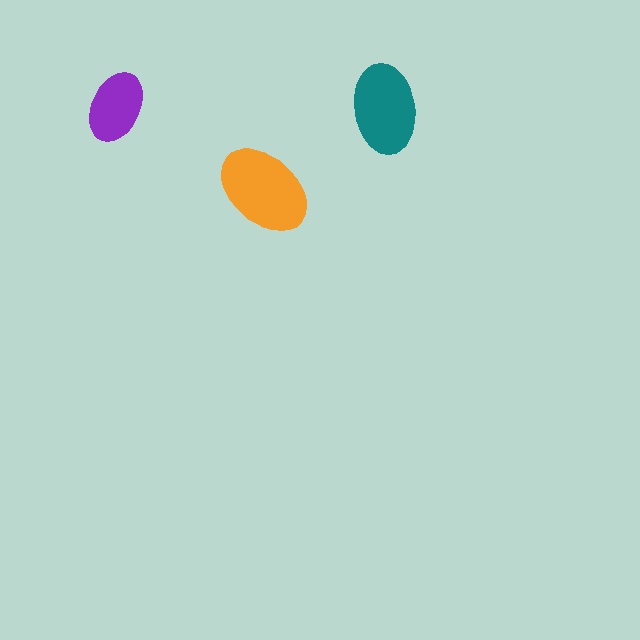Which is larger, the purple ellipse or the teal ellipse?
The teal one.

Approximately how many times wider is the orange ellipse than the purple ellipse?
About 1.5 times wider.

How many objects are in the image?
There are 3 objects in the image.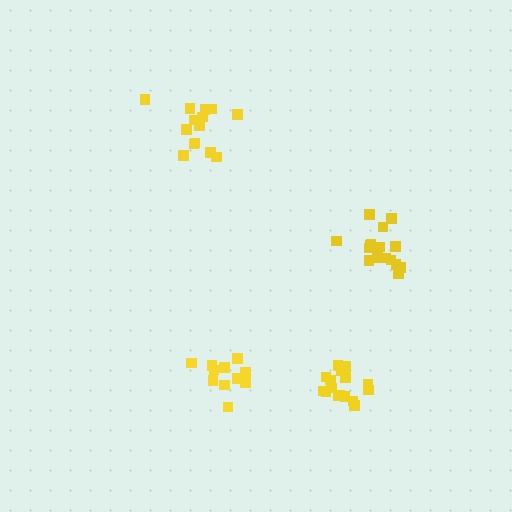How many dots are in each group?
Group 1: 16 dots, Group 2: 11 dots, Group 3: 16 dots, Group 4: 14 dots (57 total).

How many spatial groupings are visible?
There are 4 spatial groupings.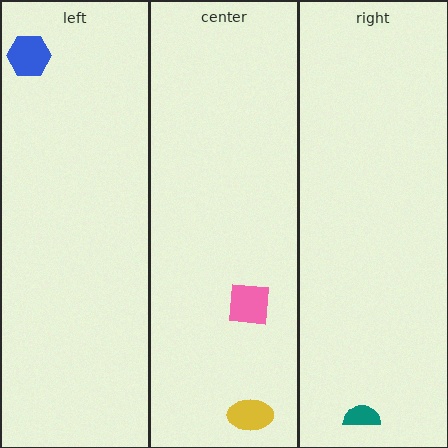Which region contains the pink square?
The center region.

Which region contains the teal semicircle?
The right region.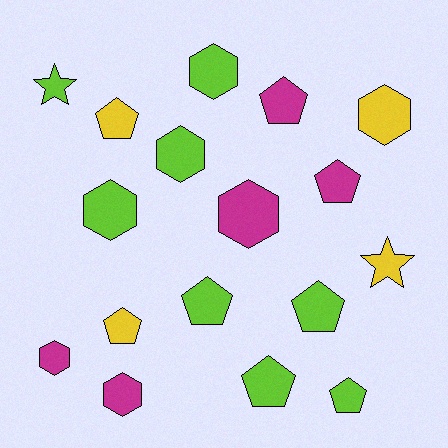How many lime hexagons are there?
There are 3 lime hexagons.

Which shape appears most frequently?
Pentagon, with 8 objects.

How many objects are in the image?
There are 17 objects.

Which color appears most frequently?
Lime, with 8 objects.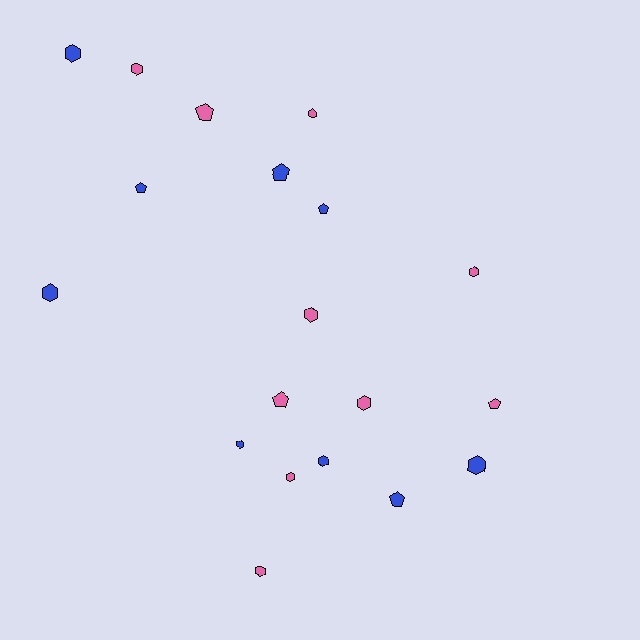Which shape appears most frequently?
Hexagon, with 12 objects.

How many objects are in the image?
There are 19 objects.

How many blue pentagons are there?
There are 4 blue pentagons.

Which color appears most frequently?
Pink, with 10 objects.